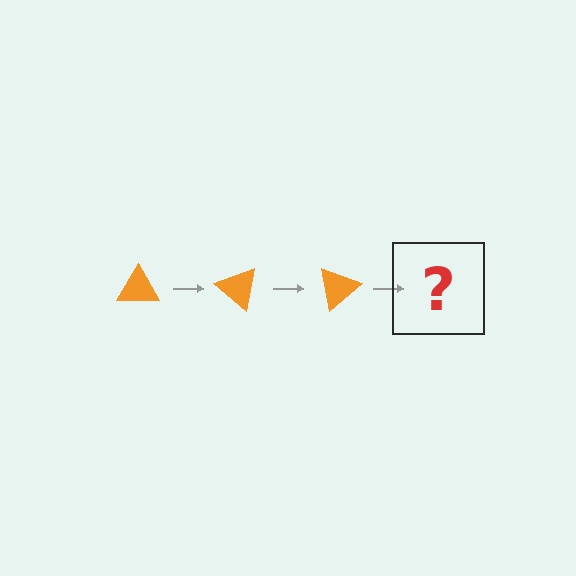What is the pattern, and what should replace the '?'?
The pattern is that the triangle rotates 40 degrees each step. The '?' should be an orange triangle rotated 120 degrees.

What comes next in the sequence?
The next element should be an orange triangle rotated 120 degrees.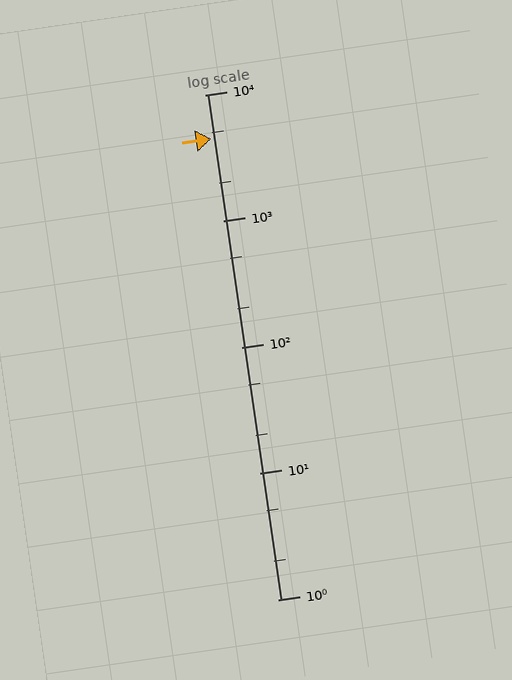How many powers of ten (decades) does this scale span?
The scale spans 4 decades, from 1 to 10000.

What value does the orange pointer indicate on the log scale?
The pointer indicates approximately 4500.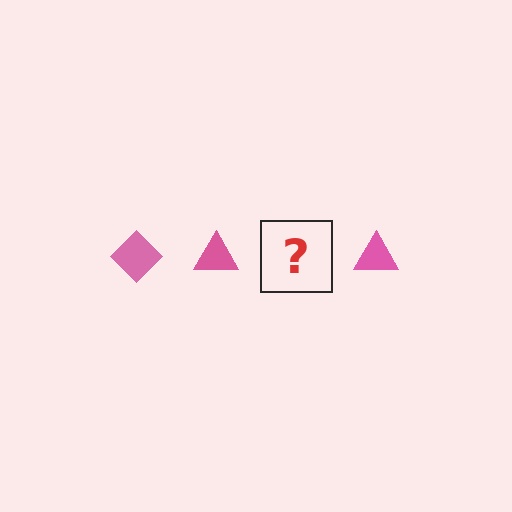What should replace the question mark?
The question mark should be replaced with a pink diamond.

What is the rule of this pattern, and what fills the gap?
The rule is that the pattern cycles through diamond, triangle shapes in pink. The gap should be filled with a pink diamond.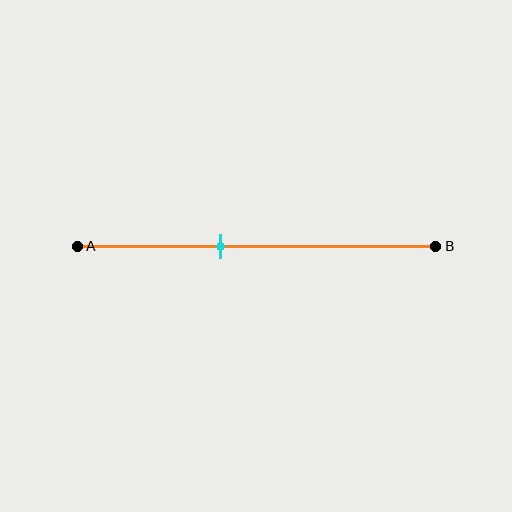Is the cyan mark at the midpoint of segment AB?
No, the mark is at about 40% from A, not at the 50% midpoint.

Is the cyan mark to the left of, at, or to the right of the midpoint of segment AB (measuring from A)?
The cyan mark is to the left of the midpoint of segment AB.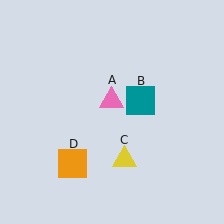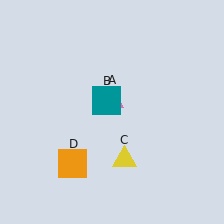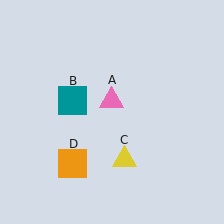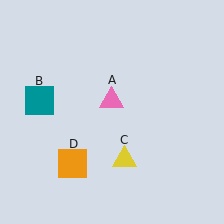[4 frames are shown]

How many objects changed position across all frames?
1 object changed position: teal square (object B).